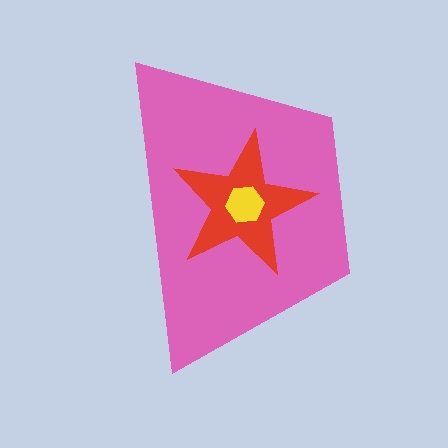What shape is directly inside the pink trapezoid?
The red star.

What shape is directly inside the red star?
The yellow hexagon.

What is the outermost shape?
The pink trapezoid.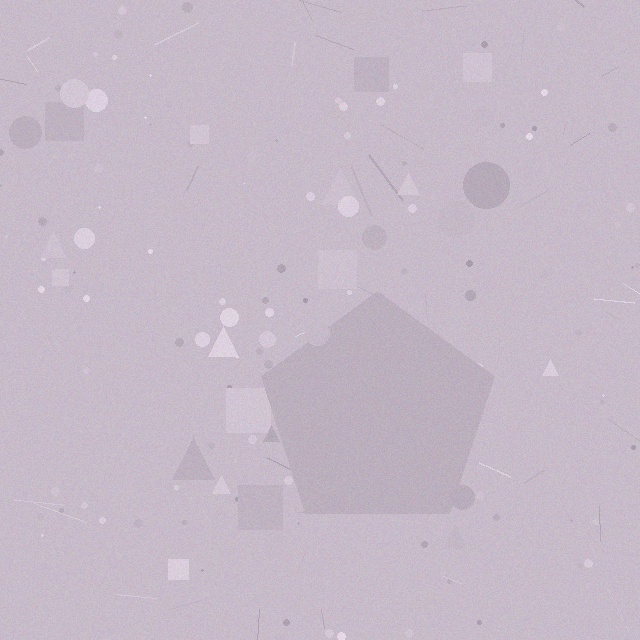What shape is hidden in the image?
A pentagon is hidden in the image.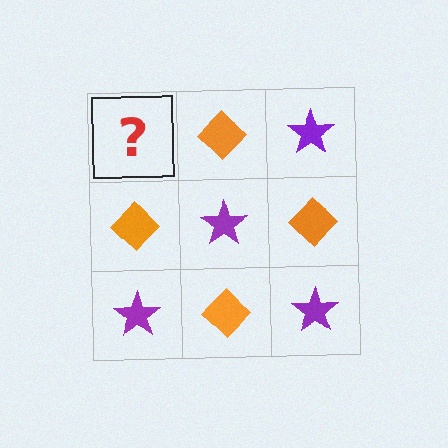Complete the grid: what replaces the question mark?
The question mark should be replaced with a purple star.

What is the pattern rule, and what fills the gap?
The rule is that it alternates purple star and orange diamond in a checkerboard pattern. The gap should be filled with a purple star.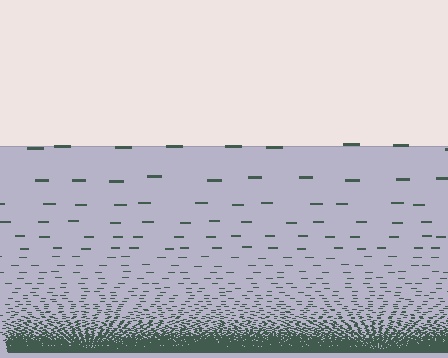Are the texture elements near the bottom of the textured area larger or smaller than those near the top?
Smaller. The gradient is inverted — elements near the bottom are smaller and denser.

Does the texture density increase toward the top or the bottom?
Density increases toward the bottom.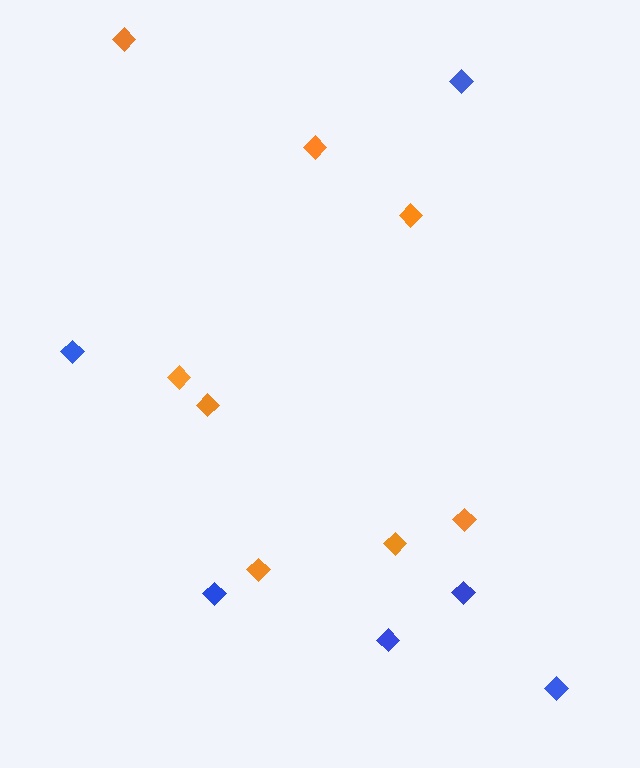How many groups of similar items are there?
There are 2 groups: one group of blue diamonds (6) and one group of orange diamonds (8).